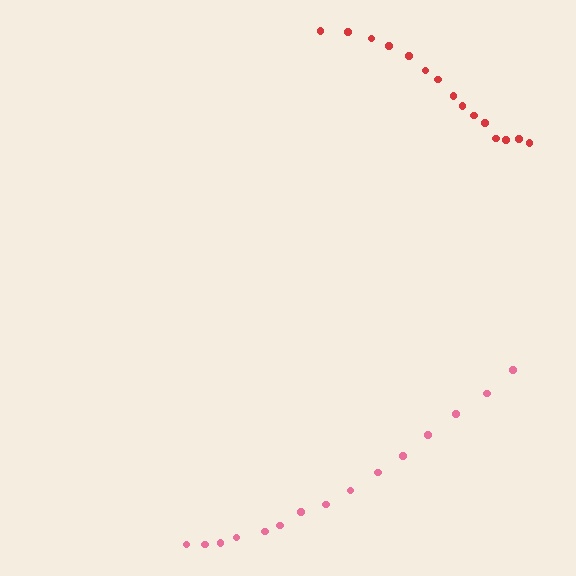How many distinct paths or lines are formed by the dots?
There are 2 distinct paths.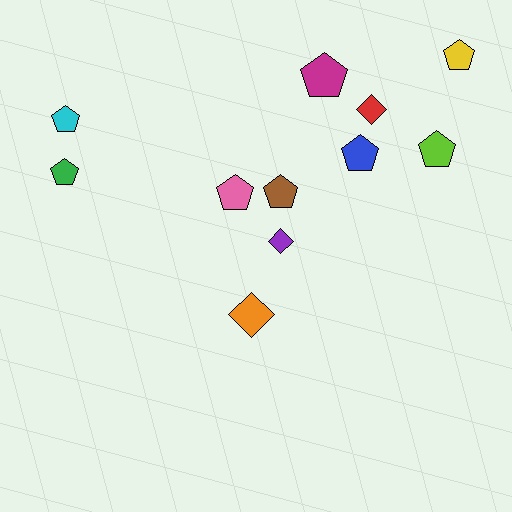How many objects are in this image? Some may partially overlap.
There are 11 objects.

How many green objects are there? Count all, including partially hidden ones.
There is 1 green object.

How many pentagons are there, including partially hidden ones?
There are 8 pentagons.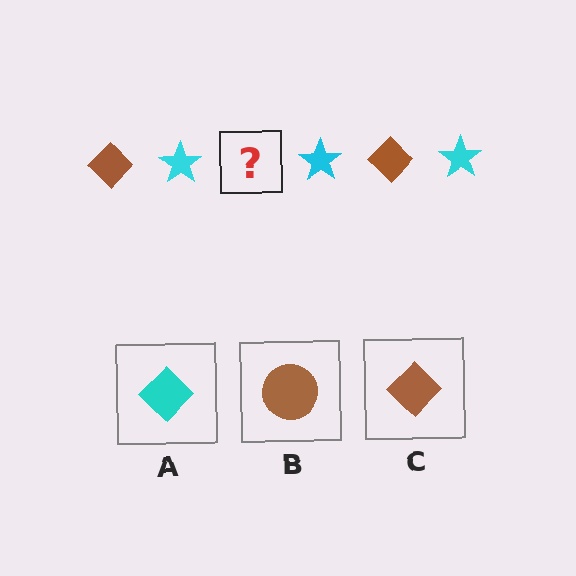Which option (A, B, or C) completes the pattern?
C.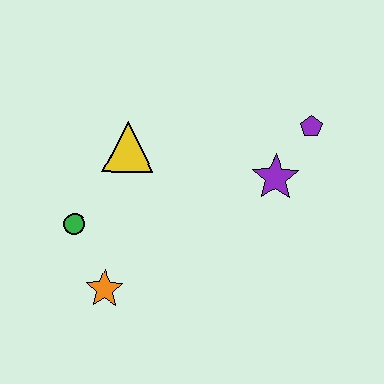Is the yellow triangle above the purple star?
Yes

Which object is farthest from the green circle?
The purple pentagon is farthest from the green circle.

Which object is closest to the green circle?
The orange star is closest to the green circle.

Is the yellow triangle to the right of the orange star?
Yes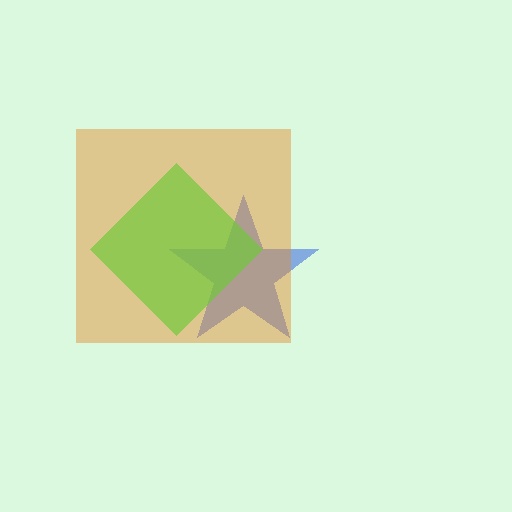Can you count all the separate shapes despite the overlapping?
Yes, there are 3 separate shapes.